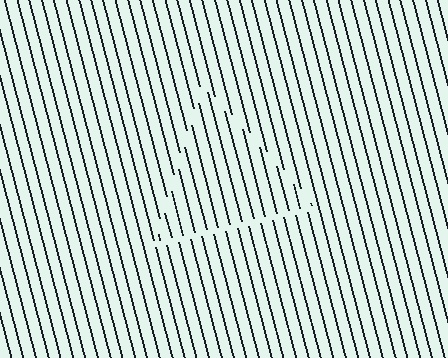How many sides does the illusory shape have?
3 sides — the line-ends trace a triangle.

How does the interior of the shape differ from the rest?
The interior of the shape contains the same grating, shifted by half a period — the contour is defined by the phase discontinuity where line-ends from the inner and outer gratings abut.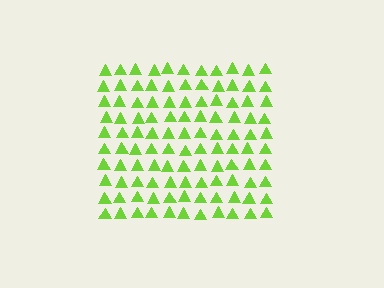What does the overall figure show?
The overall figure shows a square.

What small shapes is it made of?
It is made of small triangles.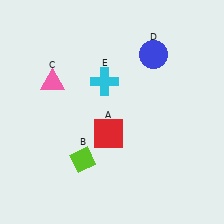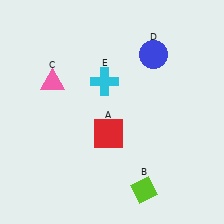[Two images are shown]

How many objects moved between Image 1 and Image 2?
1 object moved between the two images.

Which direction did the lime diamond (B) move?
The lime diamond (B) moved right.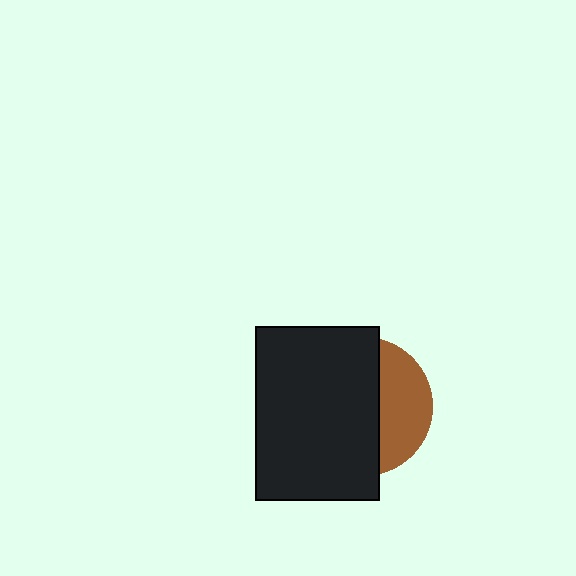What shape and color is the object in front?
The object in front is a black rectangle.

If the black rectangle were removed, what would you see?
You would see the complete brown circle.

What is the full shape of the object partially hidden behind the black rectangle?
The partially hidden object is a brown circle.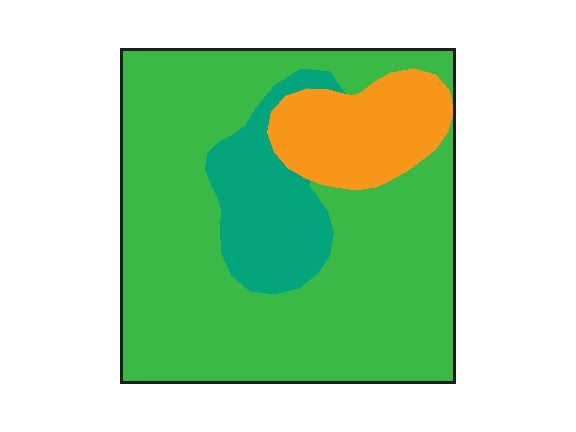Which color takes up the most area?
Green, at roughly 70%.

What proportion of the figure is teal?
Teal covers about 15% of the figure.